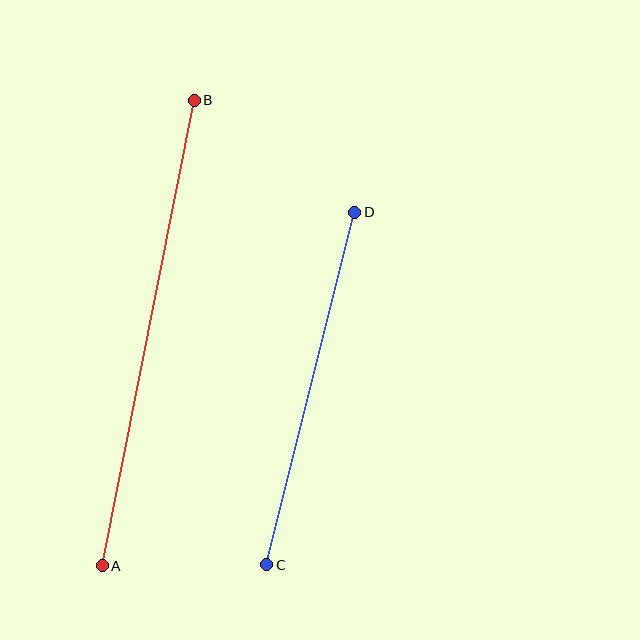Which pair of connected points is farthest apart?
Points A and B are farthest apart.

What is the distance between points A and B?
The distance is approximately 475 pixels.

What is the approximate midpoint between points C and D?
The midpoint is at approximately (311, 389) pixels.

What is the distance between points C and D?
The distance is approximately 363 pixels.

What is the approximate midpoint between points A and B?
The midpoint is at approximately (148, 333) pixels.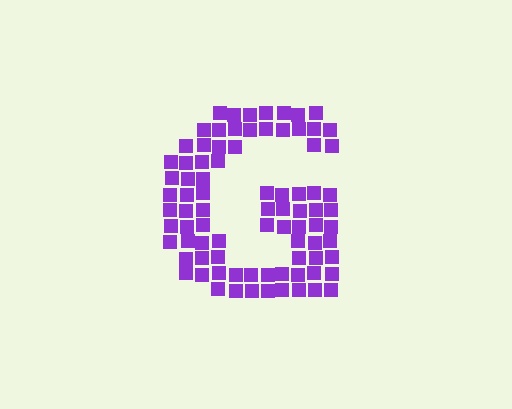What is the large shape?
The large shape is the letter G.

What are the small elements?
The small elements are squares.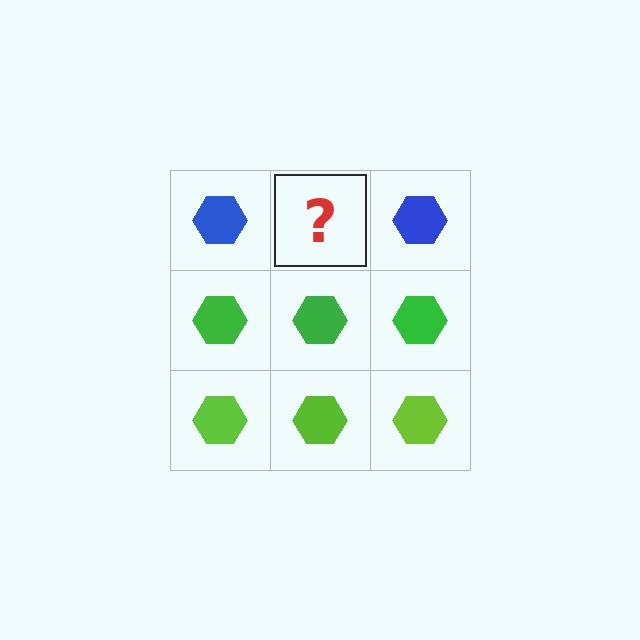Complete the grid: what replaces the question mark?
The question mark should be replaced with a blue hexagon.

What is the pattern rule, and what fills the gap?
The rule is that each row has a consistent color. The gap should be filled with a blue hexagon.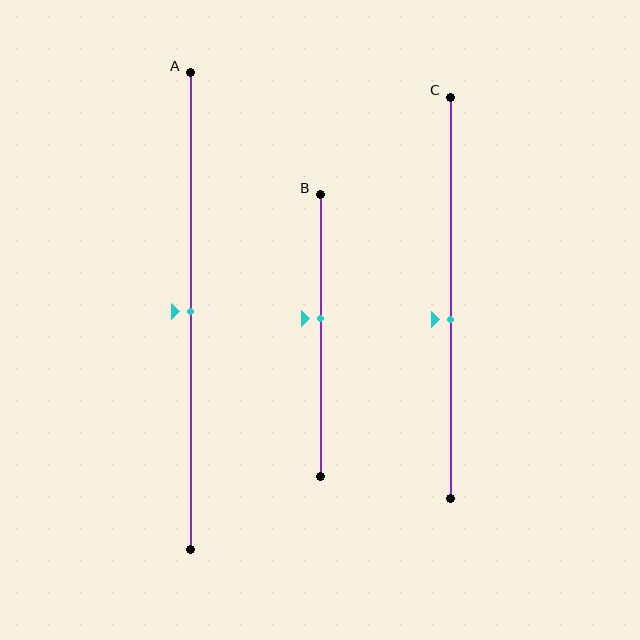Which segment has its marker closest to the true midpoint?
Segment A has its marker closest to the true midpoint.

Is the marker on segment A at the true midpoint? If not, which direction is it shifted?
Yes, the marker on segment A is at the true midpoint.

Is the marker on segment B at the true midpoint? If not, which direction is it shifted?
No, the marker on segment B is shifted upward by about 6% of the segment length.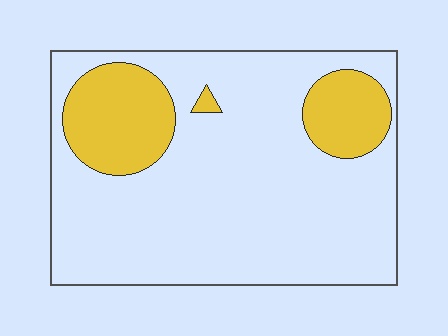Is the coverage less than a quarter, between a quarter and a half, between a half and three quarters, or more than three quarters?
Less than a quarter.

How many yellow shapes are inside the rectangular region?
3.